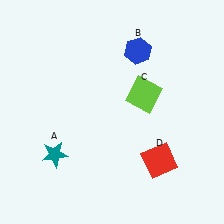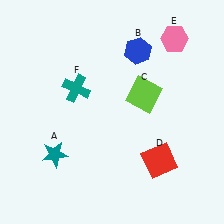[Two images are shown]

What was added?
A pink hexagon (E), a teal cross (F) were added in Image 2.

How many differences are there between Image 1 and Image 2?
There are 2 differences between the two images.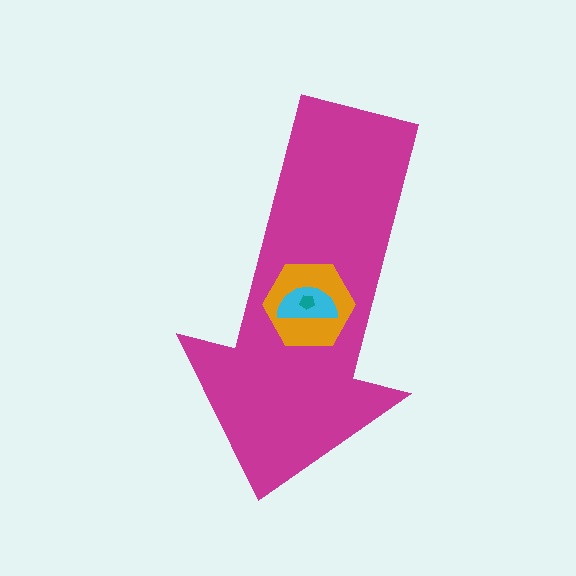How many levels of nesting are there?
4.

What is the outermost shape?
The magenta arrow.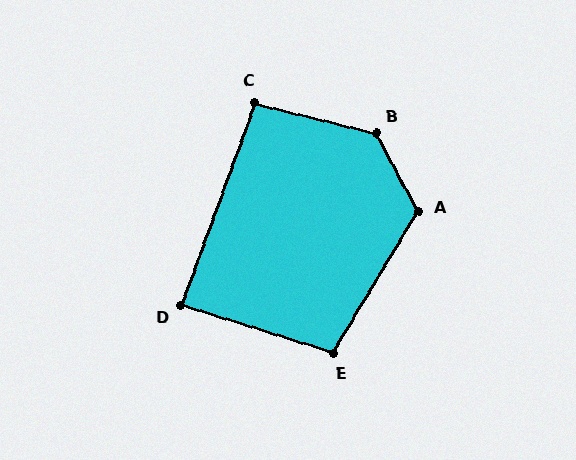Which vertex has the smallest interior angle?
D, at approximately 87 degrees.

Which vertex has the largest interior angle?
B, at approximately 132 degrees.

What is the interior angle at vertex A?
Approximately 121 degrees (obtuse).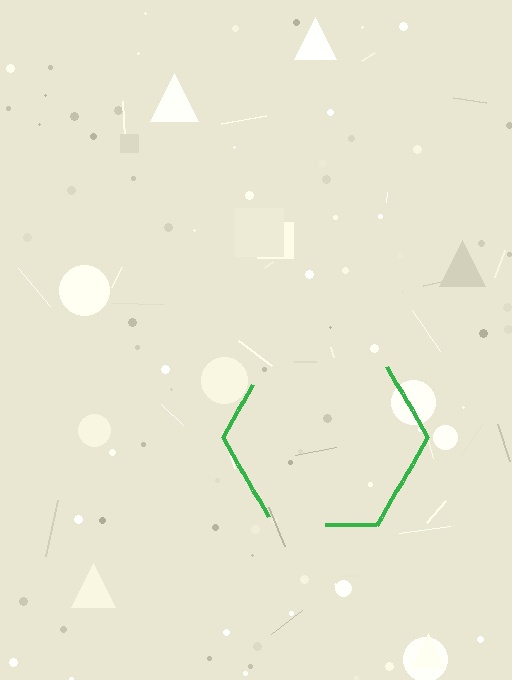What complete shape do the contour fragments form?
The contour fragments form a hexagon.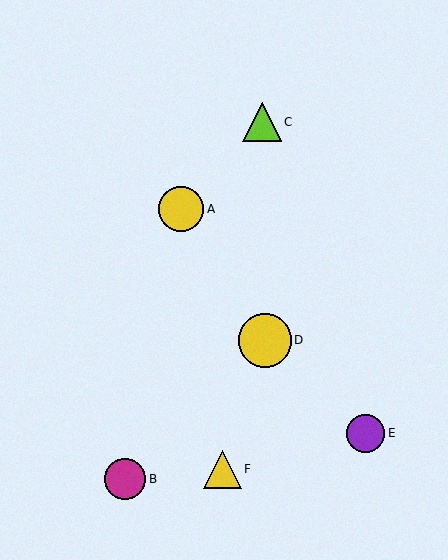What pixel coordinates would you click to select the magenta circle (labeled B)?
Click at (125, 479) to select the magenta circle B.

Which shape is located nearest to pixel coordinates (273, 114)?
The lime triangle (labeled C) at (262, 122) is nearest to that location.